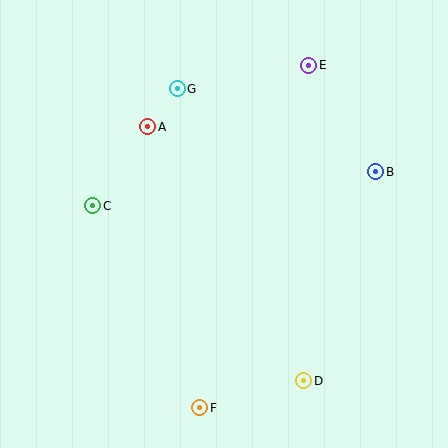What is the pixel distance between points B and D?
The distance between B and D is 221 pixels.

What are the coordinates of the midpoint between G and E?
The midpoint between G and E is at (243, 77).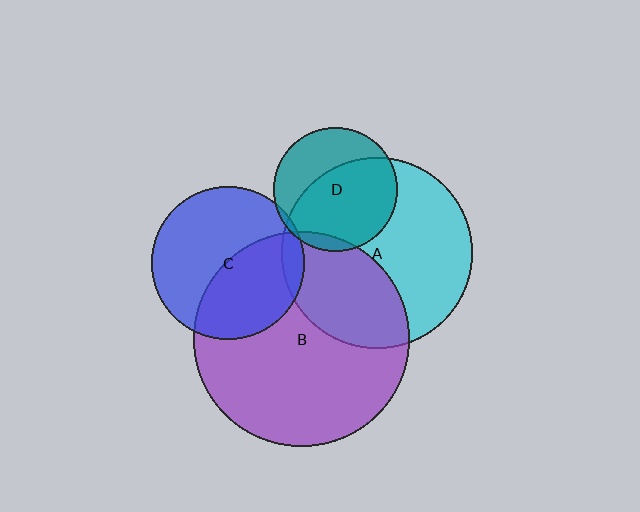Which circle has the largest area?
Circle B (purple).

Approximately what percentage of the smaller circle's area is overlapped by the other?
Approximately 5%.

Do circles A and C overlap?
Yes.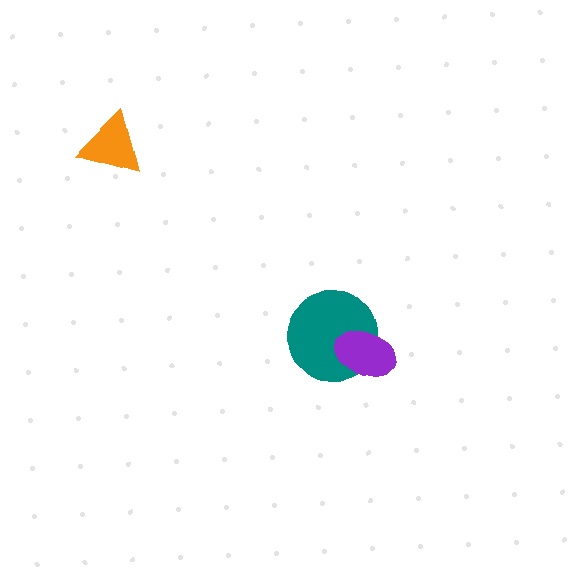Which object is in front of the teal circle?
The purple ellipse is in front of the teal circle.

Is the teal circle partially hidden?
Yes, it is partially covered by another shape.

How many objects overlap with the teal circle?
1 object overlaps with the teal circle.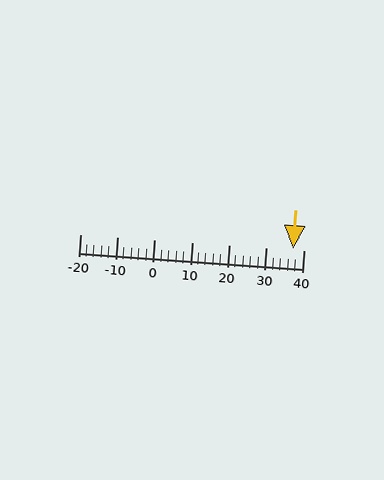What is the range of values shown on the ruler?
The ruler shows values from -20 to 40.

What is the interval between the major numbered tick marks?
The major tick marks are spaced 10 units apart.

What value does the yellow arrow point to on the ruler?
The yellow arrow points to approximately 37.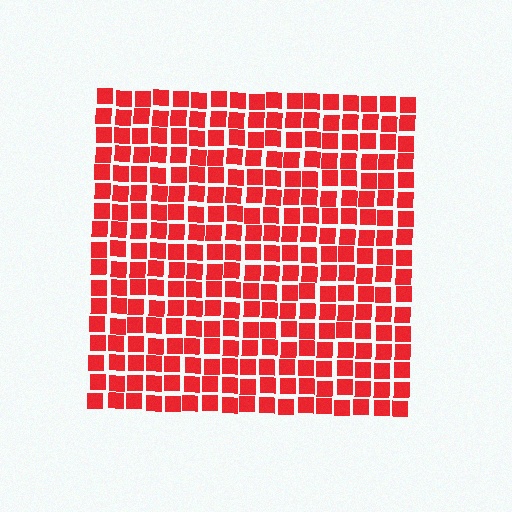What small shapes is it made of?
It is made of small squares.